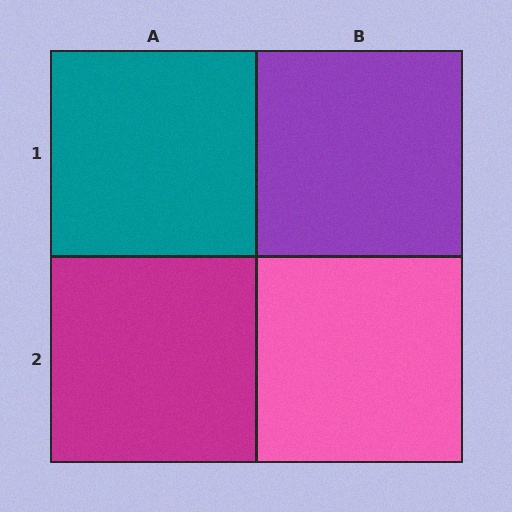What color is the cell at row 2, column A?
Magenta.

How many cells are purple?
1 cell is purple.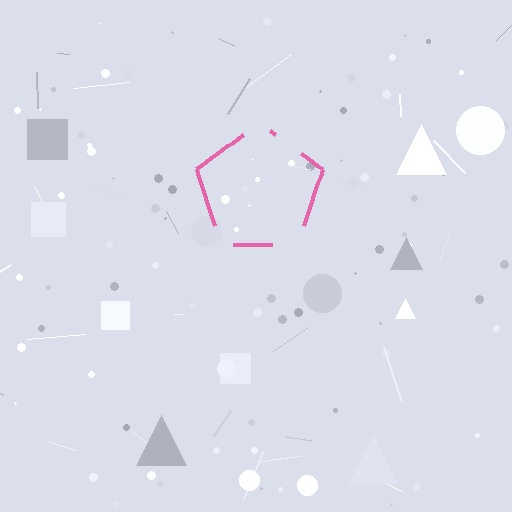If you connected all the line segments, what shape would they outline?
They would outline a pentagon.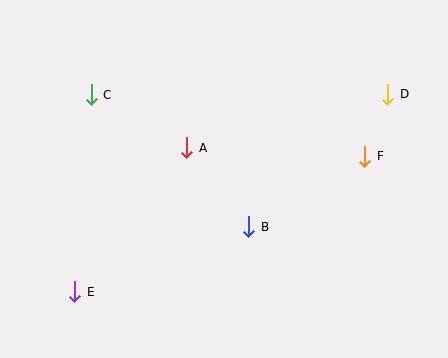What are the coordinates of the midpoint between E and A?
The midpoint between E and A is at (131, 220).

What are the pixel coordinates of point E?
Point E is at (75, 292).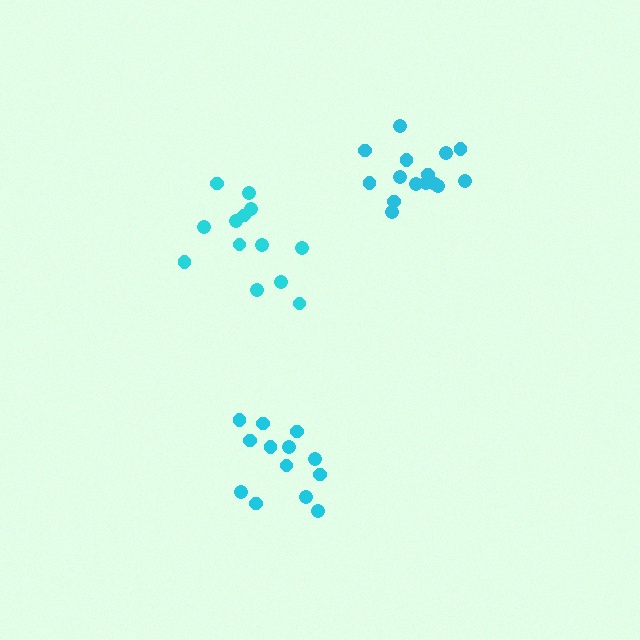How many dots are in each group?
Group 1: 13 dots, Group 2: 13 dots, Group 3: 15 dots (41 total).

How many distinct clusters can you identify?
There are 3 distinct clusters.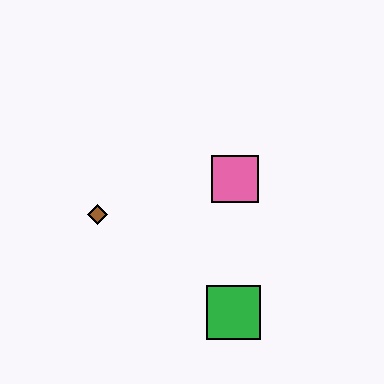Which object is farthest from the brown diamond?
The green square is farthest from the brown diamond.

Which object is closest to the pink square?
The green square is closest to the pink square.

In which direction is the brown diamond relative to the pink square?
The brown diamond is to the left of the pink square.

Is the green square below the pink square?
Yes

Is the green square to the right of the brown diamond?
Yes